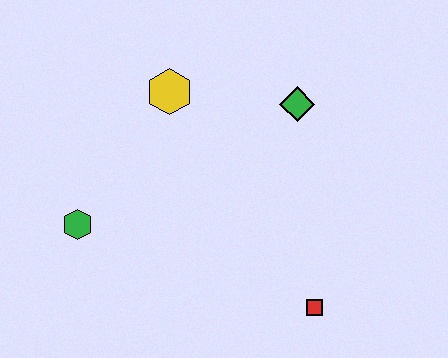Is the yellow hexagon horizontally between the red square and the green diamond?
No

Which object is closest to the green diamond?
The yellow hexagon is closest to the green diamond.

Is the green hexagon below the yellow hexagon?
Yes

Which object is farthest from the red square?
The yellow hexagon is farthest from the red square.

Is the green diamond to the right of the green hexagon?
Yes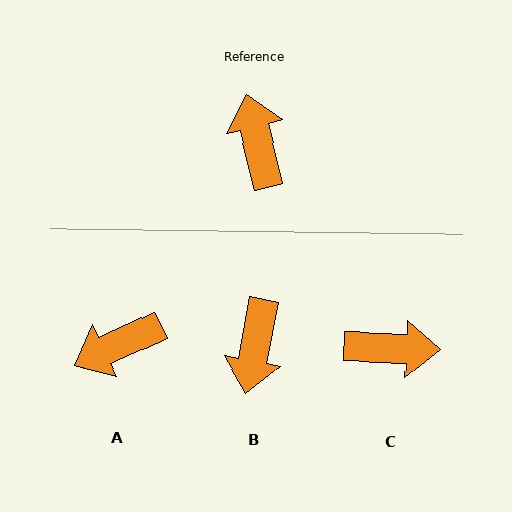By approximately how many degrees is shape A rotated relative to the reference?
Approximately 102 degrees counter-clockwise.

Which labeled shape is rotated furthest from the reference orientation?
B, about 156 degrees away.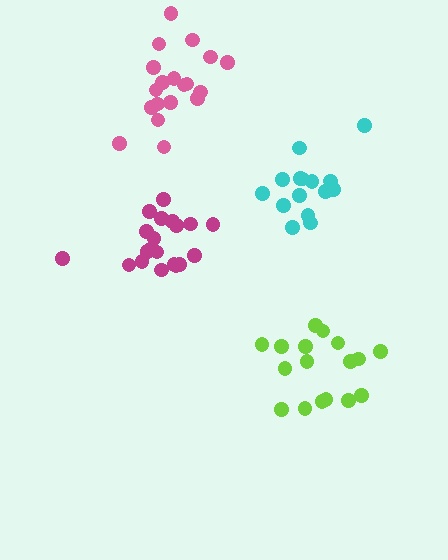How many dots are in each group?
Group 1: 17 dots, Group 2: 19 dots, Group 3: 15 dots, Group 4: 20 dots (71 total).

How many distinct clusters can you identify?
There are 4 distinct clusters.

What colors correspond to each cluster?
The clusters are colored: lime, pink, cyan, magenta.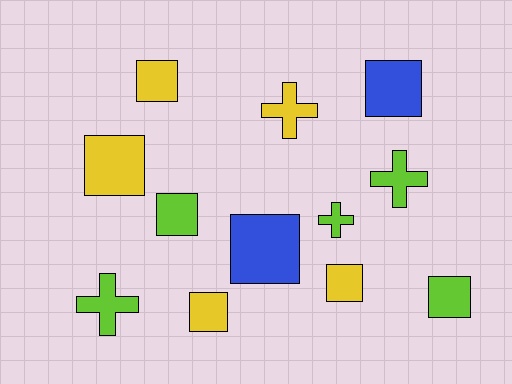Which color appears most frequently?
Lime, with 5 objects.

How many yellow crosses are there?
There is 1 yellow cross.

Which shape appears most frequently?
Square, with 8 objects.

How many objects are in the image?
There are 12 objects.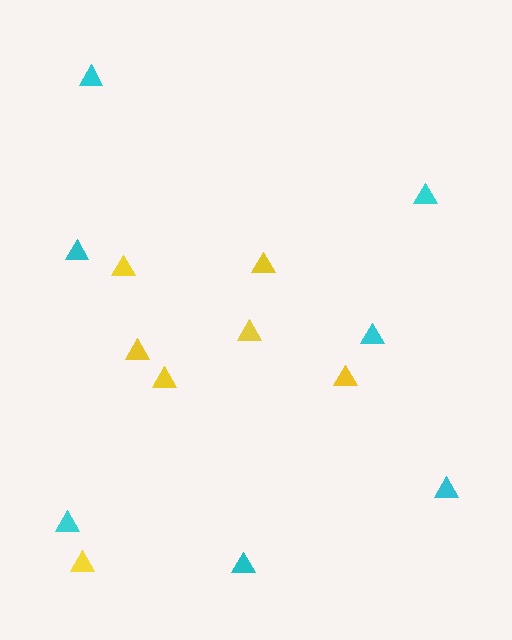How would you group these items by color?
There are 2 groups: one group of cyan triangles (7) and one group of yellow triangles (7).